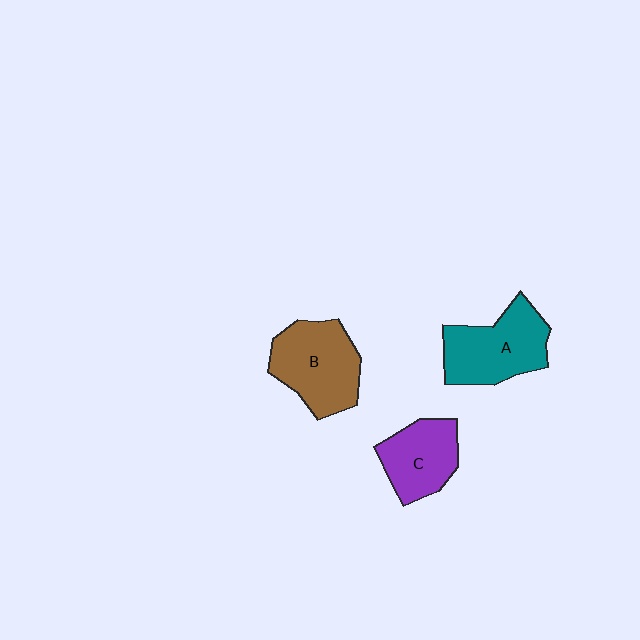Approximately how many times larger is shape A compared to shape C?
Approximately 1.3 times.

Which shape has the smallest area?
Shape C (purple).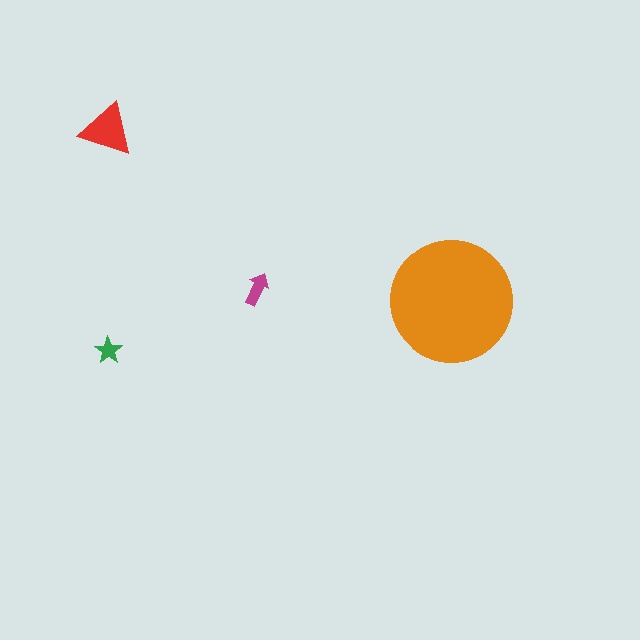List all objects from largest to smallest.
The orange circle, the red triangle, the magenta arrow, the green star.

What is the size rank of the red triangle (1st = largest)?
2nd.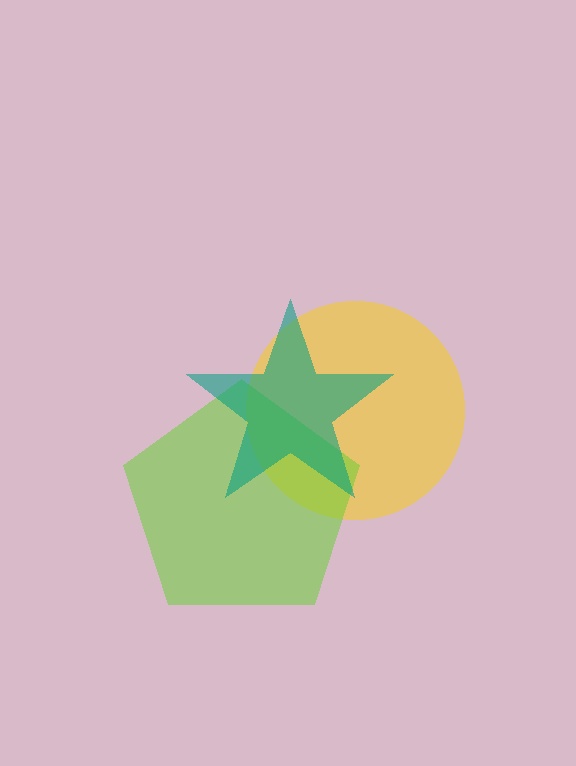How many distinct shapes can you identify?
There are 3 distinct shapes: a yellow circle, a lime pentagon, a teal star.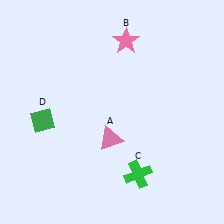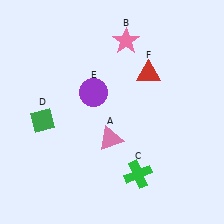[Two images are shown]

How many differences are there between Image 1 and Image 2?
There are 2 differences between the two images.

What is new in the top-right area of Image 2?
A red triangle (F) was added in the top-right area of Image 2.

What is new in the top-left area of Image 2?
A purple circle (E) was added in the top-left area of Image 2.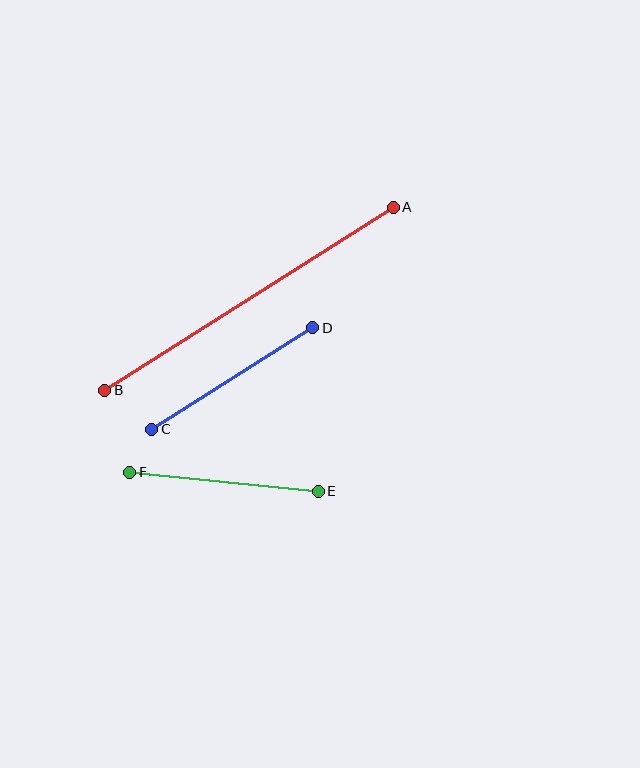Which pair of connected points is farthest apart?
Points A and B are farthest apart.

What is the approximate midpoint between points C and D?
The midpoint is at approximately (232, 378) pixels.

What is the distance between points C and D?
The distance is approximately 191 pixels.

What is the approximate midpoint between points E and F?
The midpoint is at approximately (224, 482) pixels.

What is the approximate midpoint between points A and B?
The midpoint is at approximately (249, 299) pixels.